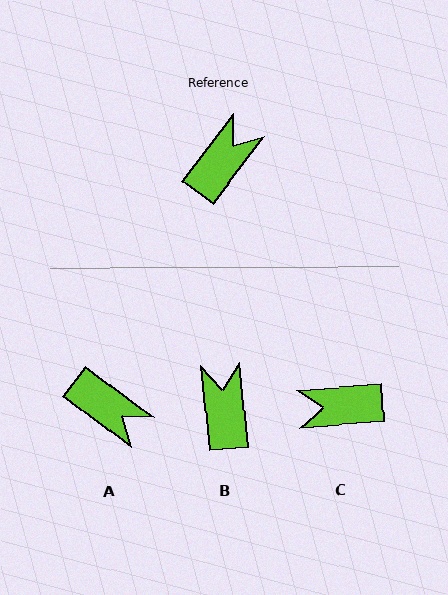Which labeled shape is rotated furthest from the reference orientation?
C, about 131 degrees away.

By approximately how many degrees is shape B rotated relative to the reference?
Approximately 42 degrees counter-clockwise.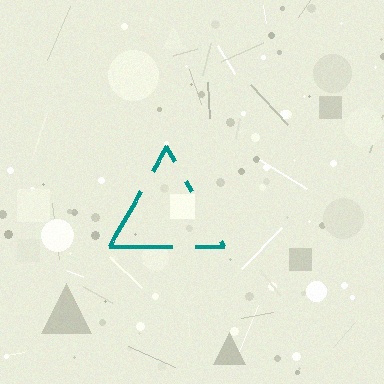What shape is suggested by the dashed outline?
The dashed outline suggests a triangle.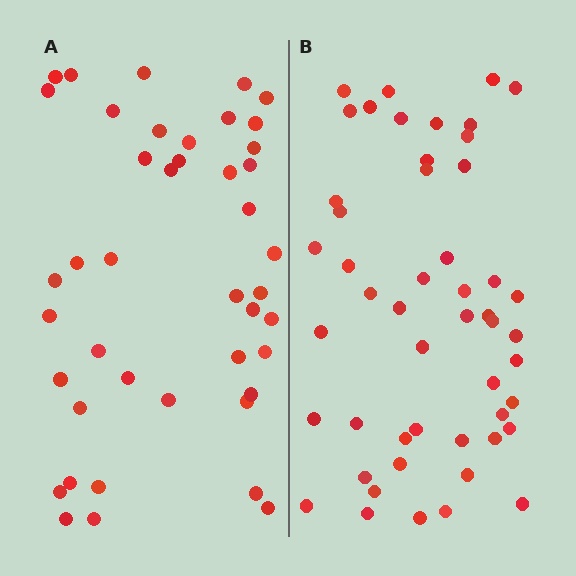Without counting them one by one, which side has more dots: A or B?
Region B (the right region) has more dots.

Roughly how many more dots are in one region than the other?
Region B has roughly 8 or so more dots than region A.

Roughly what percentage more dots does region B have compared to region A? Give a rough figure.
About 15% more.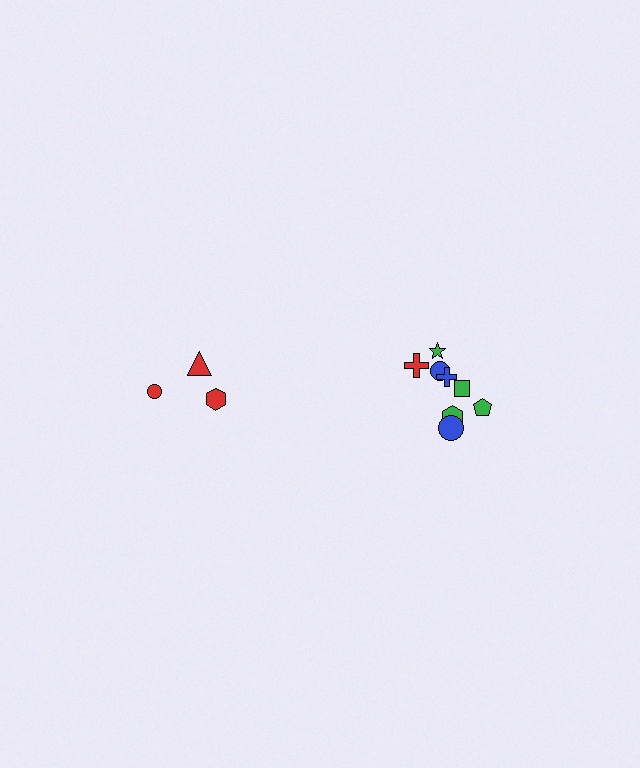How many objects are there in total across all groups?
There are 11 objects.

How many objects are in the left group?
There are 3 objects.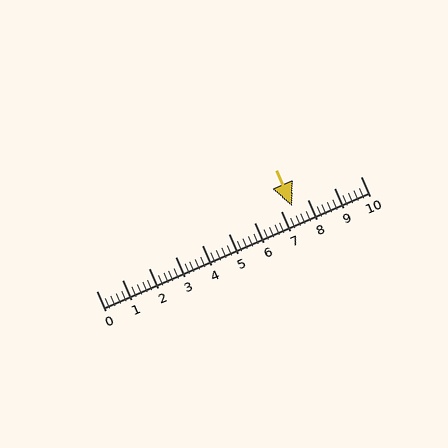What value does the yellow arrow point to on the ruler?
The yellow arrow points to approximately 7.4.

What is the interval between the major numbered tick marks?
The major tick marks are spaced 1 units apart.